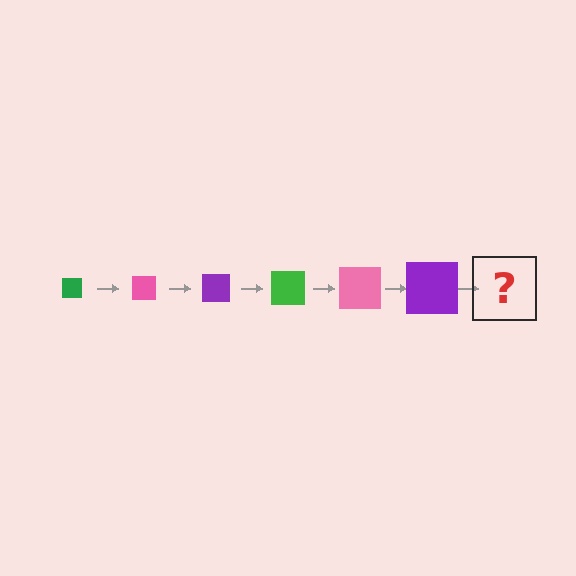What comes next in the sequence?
The next element should be a green square, larger than the previous one.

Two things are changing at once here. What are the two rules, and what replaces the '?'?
The two rules are that the square grows larger each step and the color cycles through green, pink, and purple. The '?' should be a green square, larger than the previous one.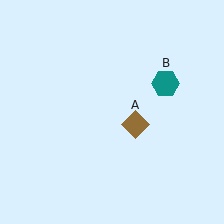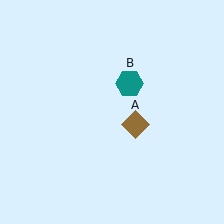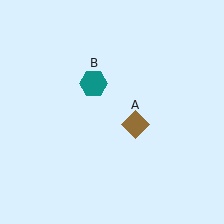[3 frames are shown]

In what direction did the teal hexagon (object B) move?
The teal hexagon (object B) moved left.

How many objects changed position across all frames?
1 object changed position: teal hexagon (object B).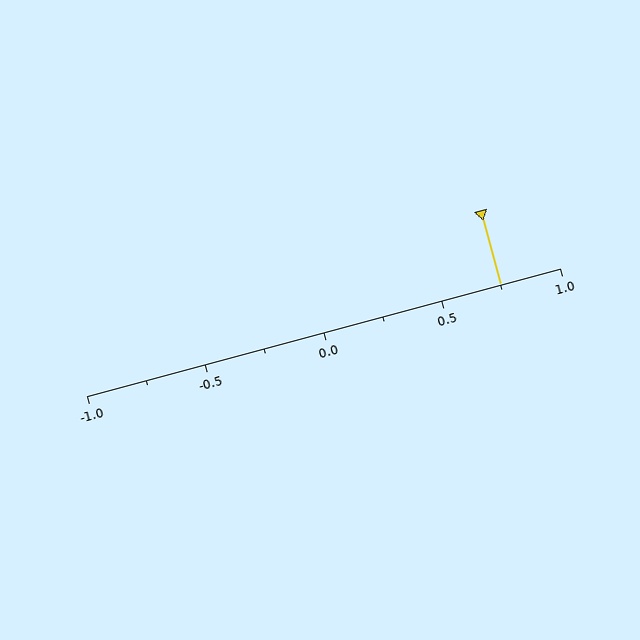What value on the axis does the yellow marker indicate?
The marker indicates approximately 0.75.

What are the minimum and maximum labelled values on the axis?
The axis runs from -1.0 to 1.0.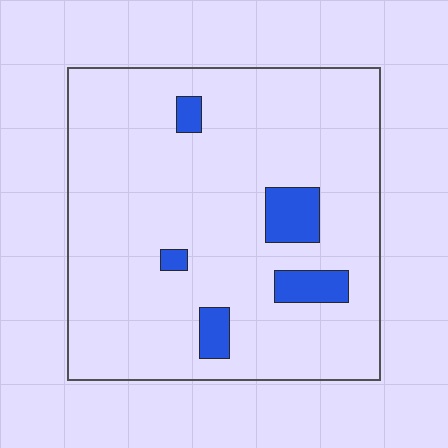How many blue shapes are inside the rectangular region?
5.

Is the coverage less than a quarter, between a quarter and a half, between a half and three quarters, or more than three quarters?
Less than a quarter.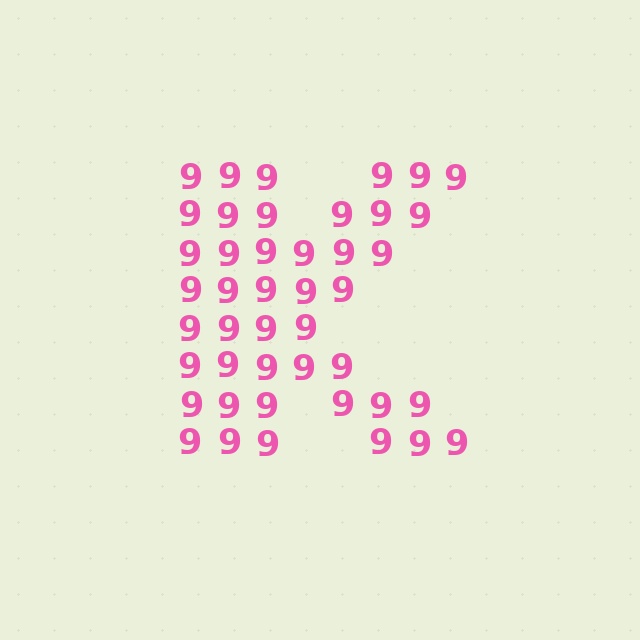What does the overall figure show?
The overall figure shows the letter K.